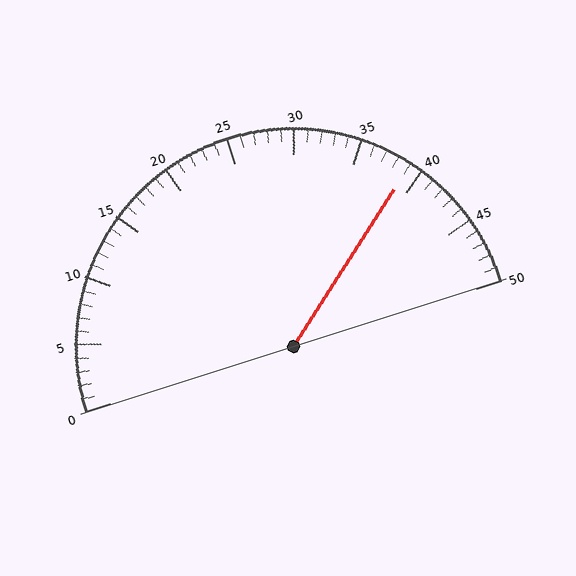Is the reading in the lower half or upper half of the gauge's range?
The reading is in the upper half of the range (0 to 50).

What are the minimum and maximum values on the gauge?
The gauge ranges from 0 to 50.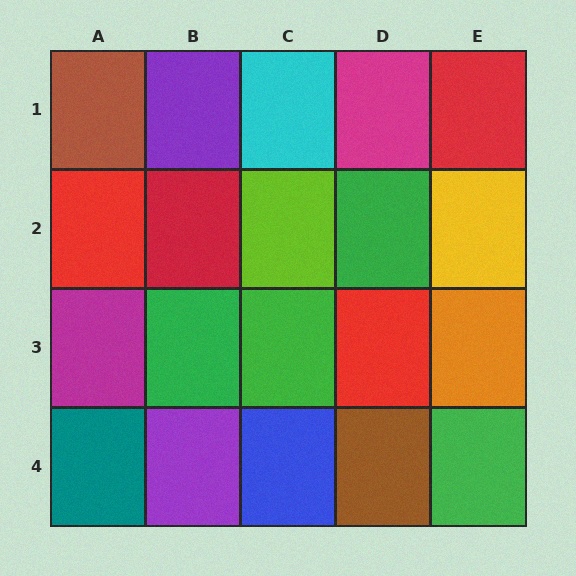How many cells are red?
4 cells are red.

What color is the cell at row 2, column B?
Red.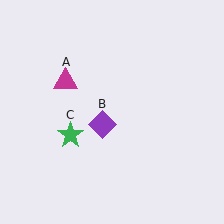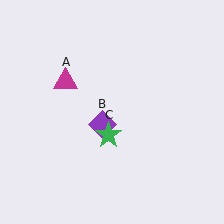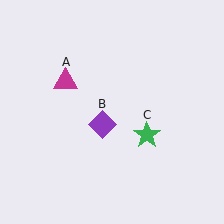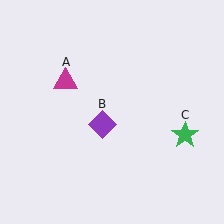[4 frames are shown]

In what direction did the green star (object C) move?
The green star (object C) moved right.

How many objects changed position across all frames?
1 object changed position: green star (object C).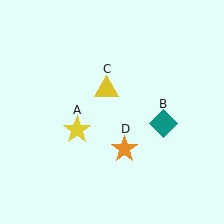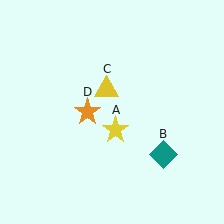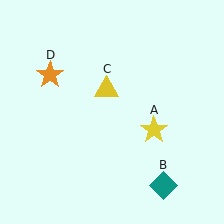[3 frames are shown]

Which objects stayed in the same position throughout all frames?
Yellow triangle (object C) remained stationary.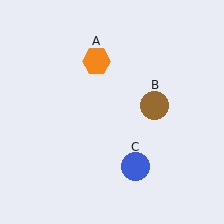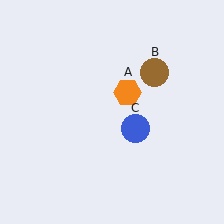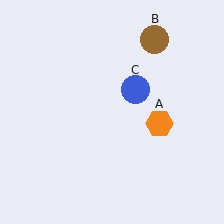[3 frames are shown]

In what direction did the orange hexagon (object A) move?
The orange hexagon (object A) moved down and to the right.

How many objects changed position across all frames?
3 objects changed position: orange hexagon (object A), brown circle (object B), blue circle (object C).